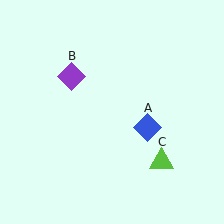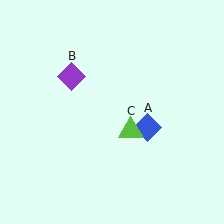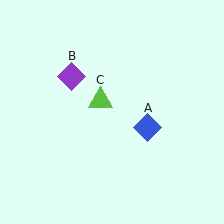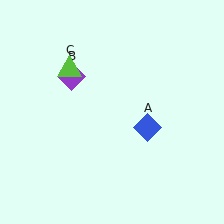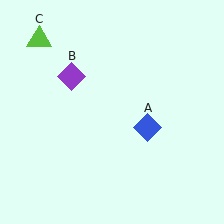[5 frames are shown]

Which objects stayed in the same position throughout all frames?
Blue diamond (object A) and purple diamond (object B) remained stationary.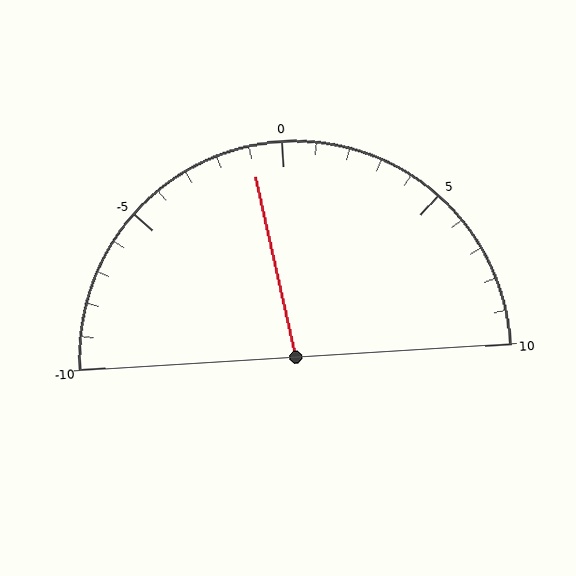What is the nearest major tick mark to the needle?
The nearest major tick mark is 0.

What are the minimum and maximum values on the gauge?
The gauge ranges from -10 to 10.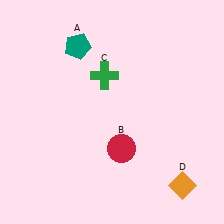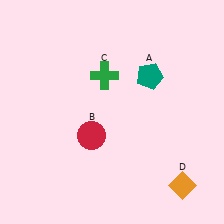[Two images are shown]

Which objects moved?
The objects that moved are: the teal pentagon (A), the red circle (B).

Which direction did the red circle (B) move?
The red circle (B) moved left.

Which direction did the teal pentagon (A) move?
The teal pentagon (A) moved right.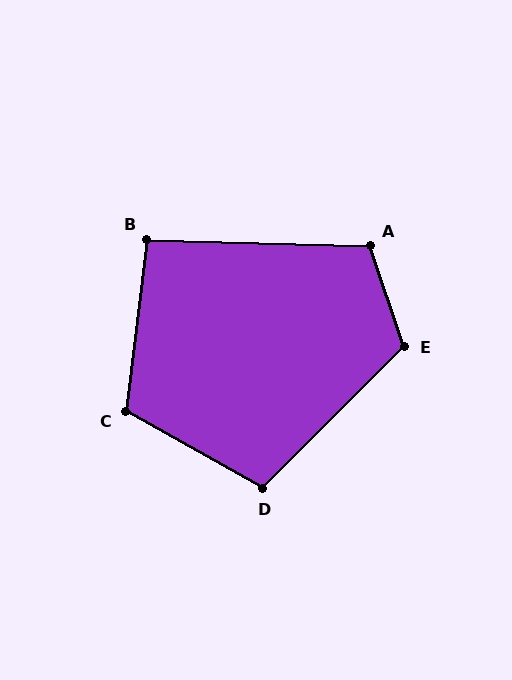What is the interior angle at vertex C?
Approximately 112 degrees (obtuse).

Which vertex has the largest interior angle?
E, at approximately 117 degrees.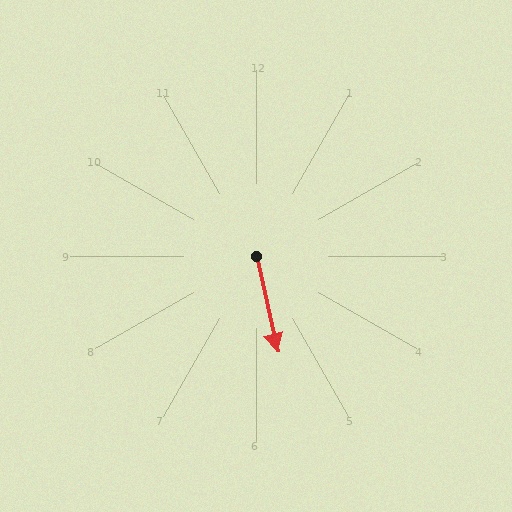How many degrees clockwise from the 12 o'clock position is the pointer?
Approximately 168 degrees.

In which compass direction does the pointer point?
South.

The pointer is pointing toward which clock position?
Roughly 6 o'clock.